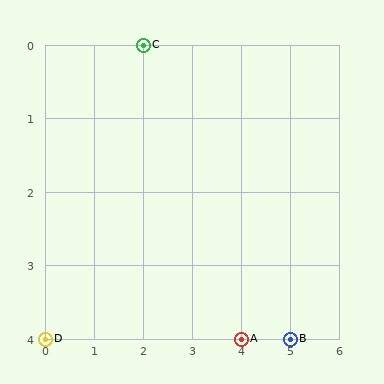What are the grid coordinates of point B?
Point B is at grid coordinates (5, 4).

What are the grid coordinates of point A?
Point A is at grid coordinates (4, 4).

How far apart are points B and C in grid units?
Points B and C are 3 columns and 4 rows apart (about 5.0 grid units diagonally).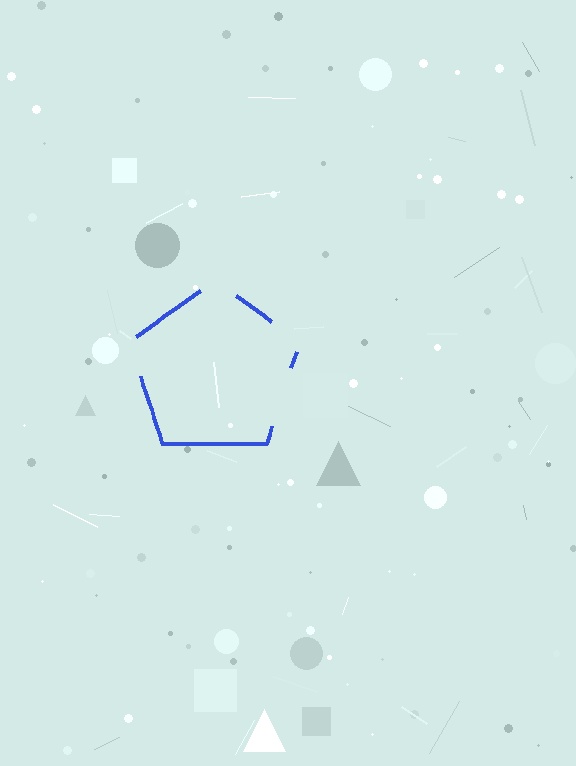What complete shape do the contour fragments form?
The contour fragments form a pentagon.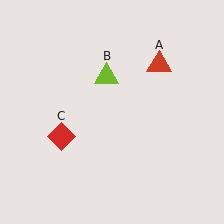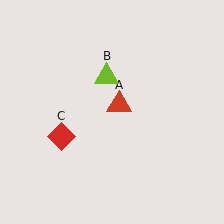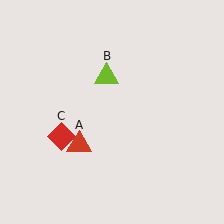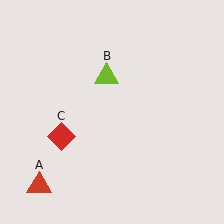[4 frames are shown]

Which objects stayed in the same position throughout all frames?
Lime triangle (object B) and red diamond (object C) remained stationary.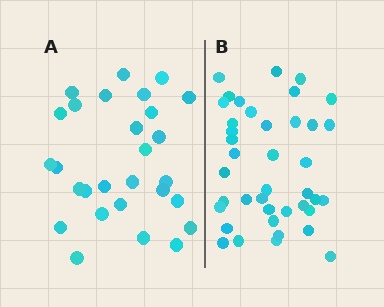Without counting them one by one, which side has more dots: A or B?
Region B (the right region) has more dots.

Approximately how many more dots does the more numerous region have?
Region B has roughly 12 or so more dots than region A.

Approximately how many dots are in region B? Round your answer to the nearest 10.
About 40 dots.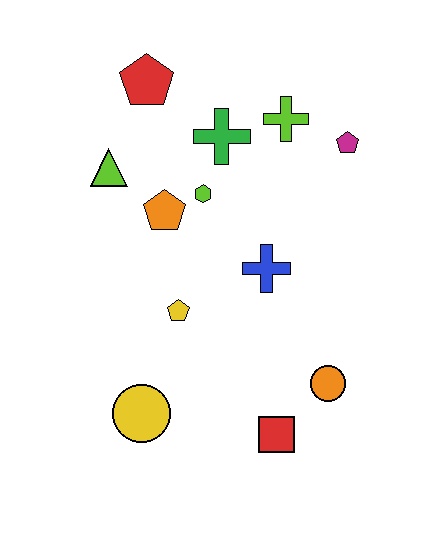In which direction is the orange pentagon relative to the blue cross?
The orange pentagon is to the left of the blue cross.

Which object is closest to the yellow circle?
The yellow pentagon is closest to the yellow circle.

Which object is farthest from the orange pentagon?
The red square is farthest from the orange pentagon.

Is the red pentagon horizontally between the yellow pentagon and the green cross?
No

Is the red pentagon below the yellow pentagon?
No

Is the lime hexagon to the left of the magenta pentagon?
Yes